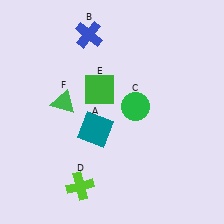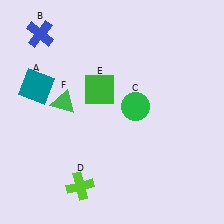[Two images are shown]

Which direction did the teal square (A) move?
The teal square (A) moved left.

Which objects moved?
The objects that moved are: the teal square (A), the blue cross (B).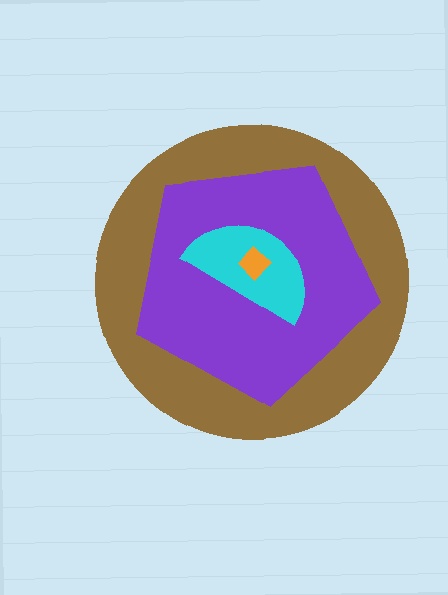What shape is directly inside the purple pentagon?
The cyan semicircle.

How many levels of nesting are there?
4.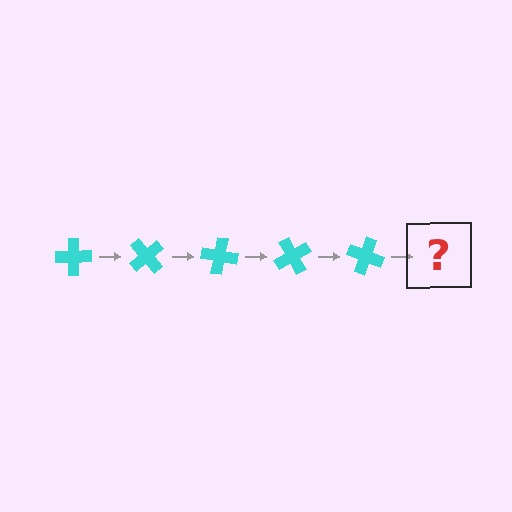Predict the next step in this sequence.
The next step is a cyan cross rotated 250 degrees.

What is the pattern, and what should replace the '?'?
The pattern is that the cross rotates 50 degrees each step. The '?' should be a cyan cross rotated 250 degrees.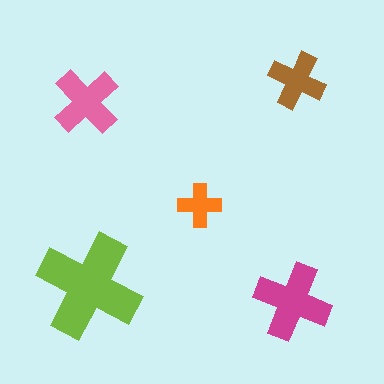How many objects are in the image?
There are 5 objects in the image.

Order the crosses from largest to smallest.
the lime one, the magenta one, the pink one, the brown one, the orange one.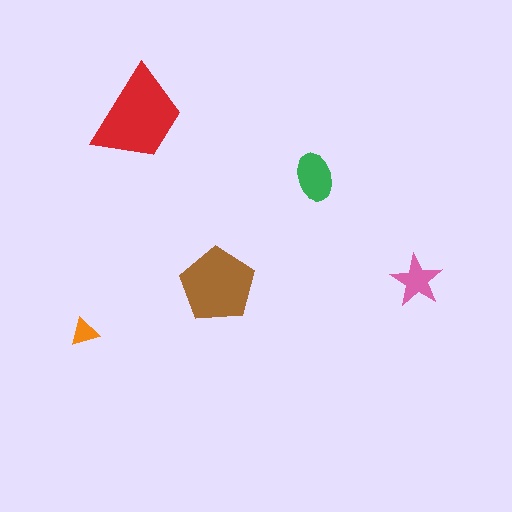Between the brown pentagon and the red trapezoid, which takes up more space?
The red trapezoid.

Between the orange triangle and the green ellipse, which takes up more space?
The green ellipse.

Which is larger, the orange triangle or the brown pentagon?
The brown pentagon.